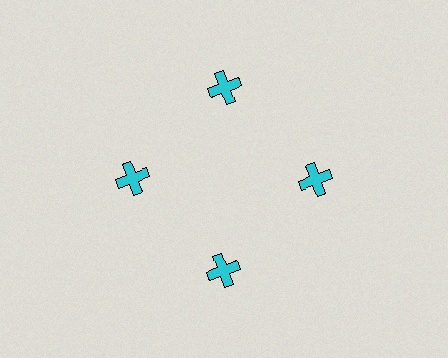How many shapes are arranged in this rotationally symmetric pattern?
There are 4 shapes, arranged in 4 groups of 1.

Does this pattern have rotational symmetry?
Yes, this pattern has 4-fold rotational symmetry. It looks the same after rotating 90 degrees around the center.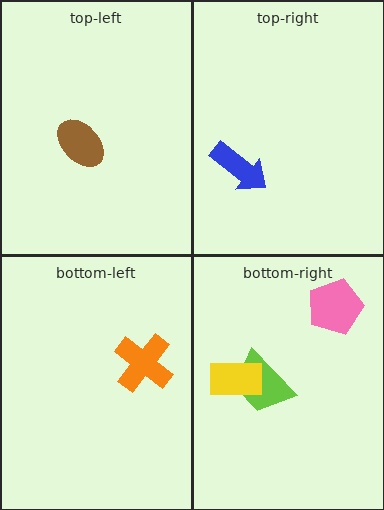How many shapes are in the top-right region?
1.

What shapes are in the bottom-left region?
The orange cross.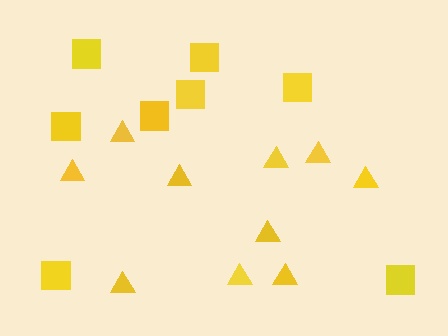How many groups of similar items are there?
There are 2 groups: one group of triangles (10) and one group of squares (8).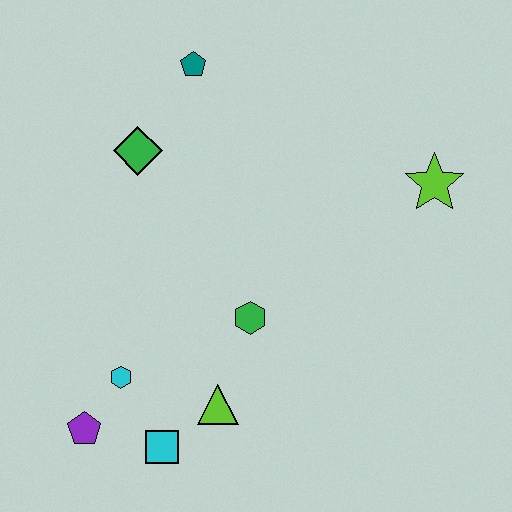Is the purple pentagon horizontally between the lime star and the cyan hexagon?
No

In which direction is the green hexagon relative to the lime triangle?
The green hexagon is above the lime triangle.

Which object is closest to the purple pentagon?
The cyan hexagon is closest to the purple pentagon.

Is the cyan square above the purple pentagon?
No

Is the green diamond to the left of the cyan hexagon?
No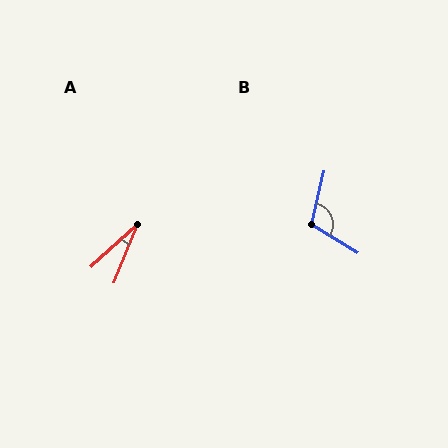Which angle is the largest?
B, at approximately 108 degrees.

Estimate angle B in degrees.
Approximately 108 degrees.